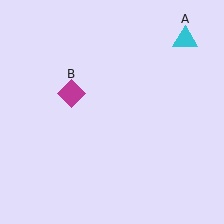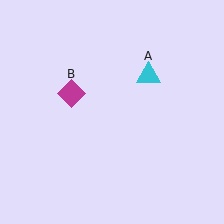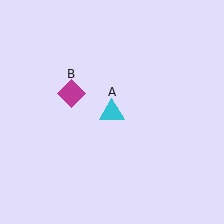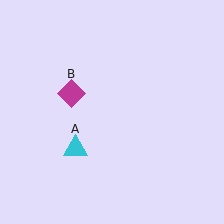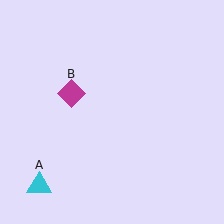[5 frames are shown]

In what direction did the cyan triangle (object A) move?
The cyan triangle (object A) moved down and to the left.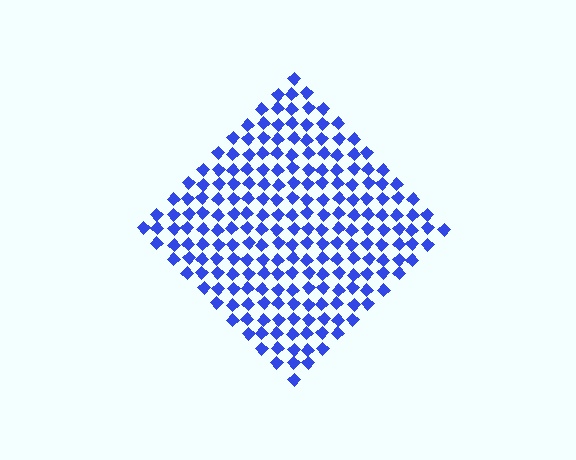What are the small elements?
The small elements are diamonds.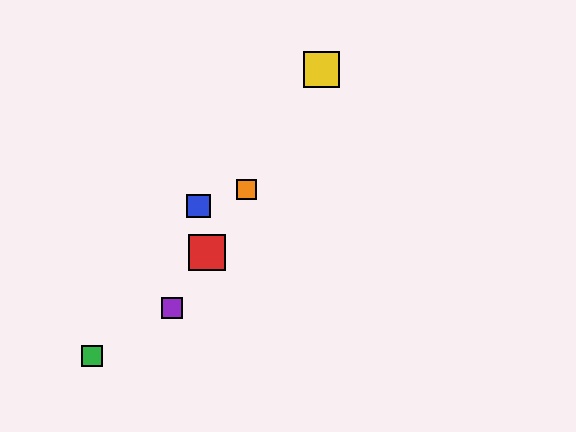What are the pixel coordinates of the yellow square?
The yellow square is at (321, 70).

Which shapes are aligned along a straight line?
The red square, the yellow square, the purple square, the orange square are aligned along a straight line.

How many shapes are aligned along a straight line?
4 shapes (the red square, the yellow square, the purple square, the orange square) are aligned along a straight line.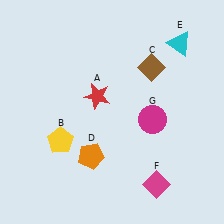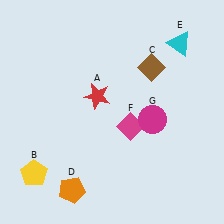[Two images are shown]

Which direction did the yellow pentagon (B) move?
The yellow pentagon (B) moved down.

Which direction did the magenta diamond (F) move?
The magenta diamond (F) moved up.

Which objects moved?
The objects that moved are: the yellow pentagon (B), the orange pentagon (D), the magenta diamond (F).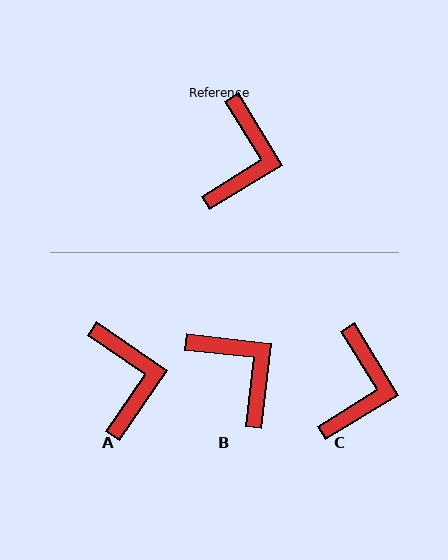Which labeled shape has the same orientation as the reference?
C.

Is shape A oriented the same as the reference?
No, it is off by about 24 degrees.